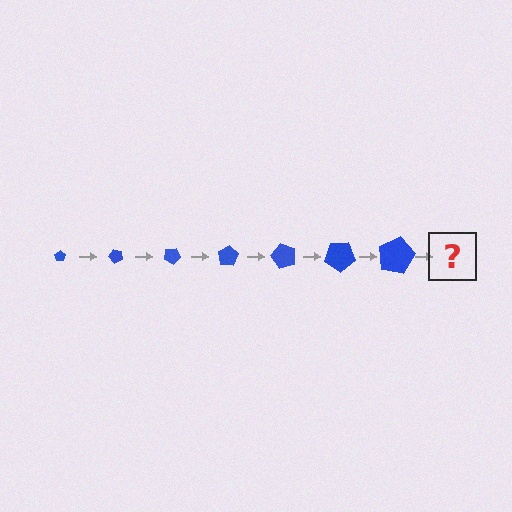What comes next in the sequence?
The next element should be a pentagon, larger than the previous one and rotated 350 degrees from the start.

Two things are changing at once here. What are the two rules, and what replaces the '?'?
The two rules are that the pentagon grows larger each step and it rotates 50 degrees each step. The '?' should be a pentagon, larger than the previous one and rotated 350 degrees from the start.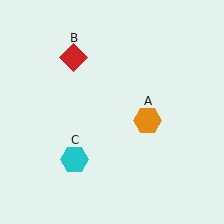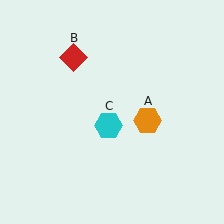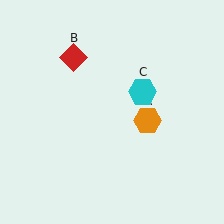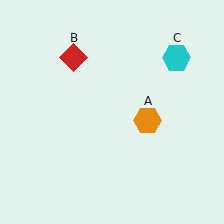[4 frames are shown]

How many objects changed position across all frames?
1 object changed position: cyan hexagon (object C).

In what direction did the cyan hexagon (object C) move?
The cyan hexagon (object C) moved up and to the right.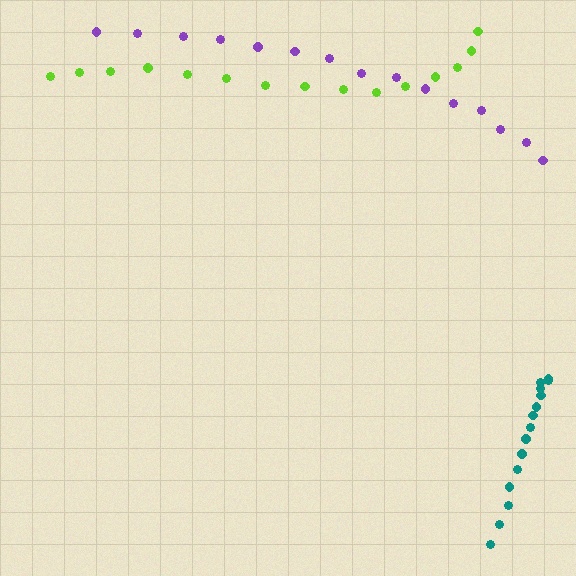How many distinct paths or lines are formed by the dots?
There are 3 distinct paths.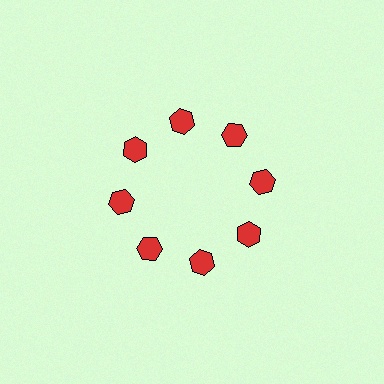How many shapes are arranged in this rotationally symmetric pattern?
There are 8 shapes, arranged in 8 groups of 1.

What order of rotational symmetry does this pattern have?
This pattern has 8-fold rotational symmetry.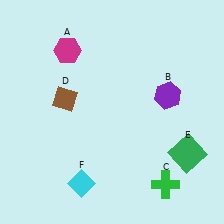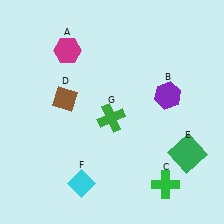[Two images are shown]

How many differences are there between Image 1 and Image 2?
There is 1 difference between the two images.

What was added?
A green cross (G) was added in Image 2.